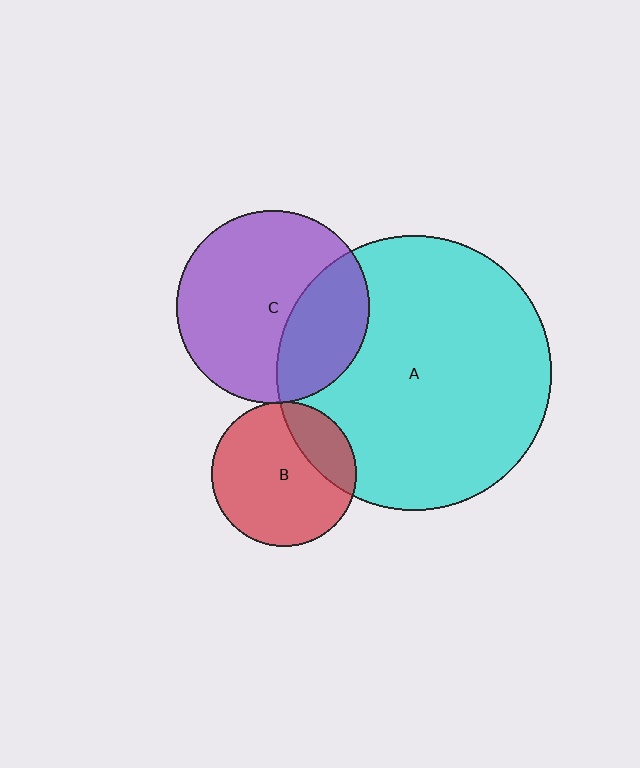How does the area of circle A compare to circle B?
Approximately 3.6 times.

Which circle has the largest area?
Circle A (cyan).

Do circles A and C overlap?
Yes.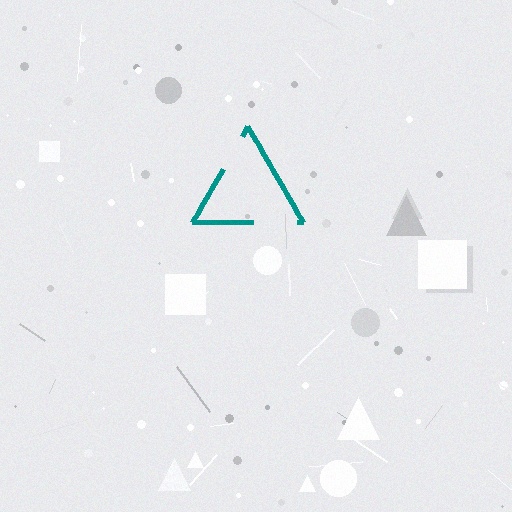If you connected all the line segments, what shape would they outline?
They would outline a triangle.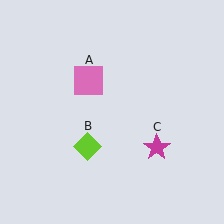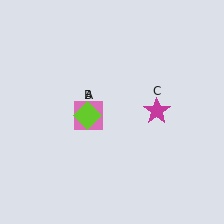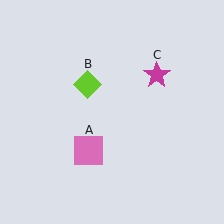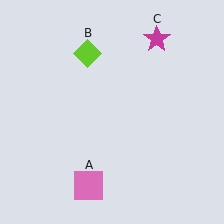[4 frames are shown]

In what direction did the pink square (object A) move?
The pink square (object A) moved down.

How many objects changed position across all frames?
3 objects changed position: pink square (object A), lime diamond (object B), magenta star (object C).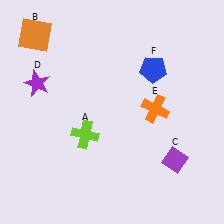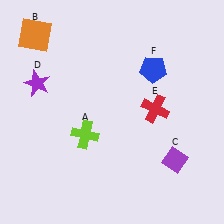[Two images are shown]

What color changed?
The cross (E) changed from orange in Image 1 to red in Image 2.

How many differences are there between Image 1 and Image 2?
There is 1 difference between the two images.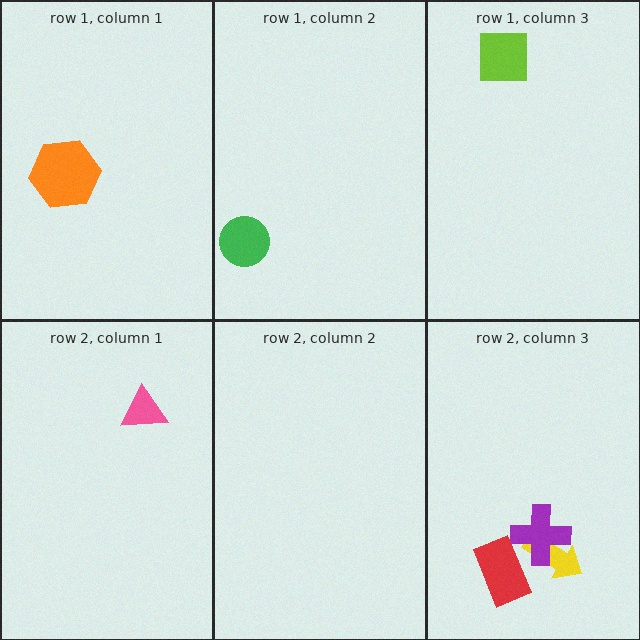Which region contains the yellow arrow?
The row 2, column 3 region.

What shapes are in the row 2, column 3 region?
The yellow arrow, the purple cross, the red rectangle.